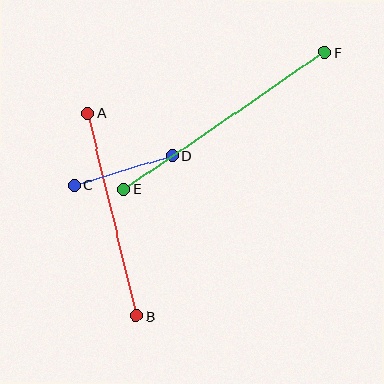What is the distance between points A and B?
The distance is approximately 209 pixels.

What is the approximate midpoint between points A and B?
The midpoint is at approximately (112, 215) pixels.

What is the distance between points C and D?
The distance is approximately 103 pixels.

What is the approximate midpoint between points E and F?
The midpoint is at approximately (224, 121) pixels.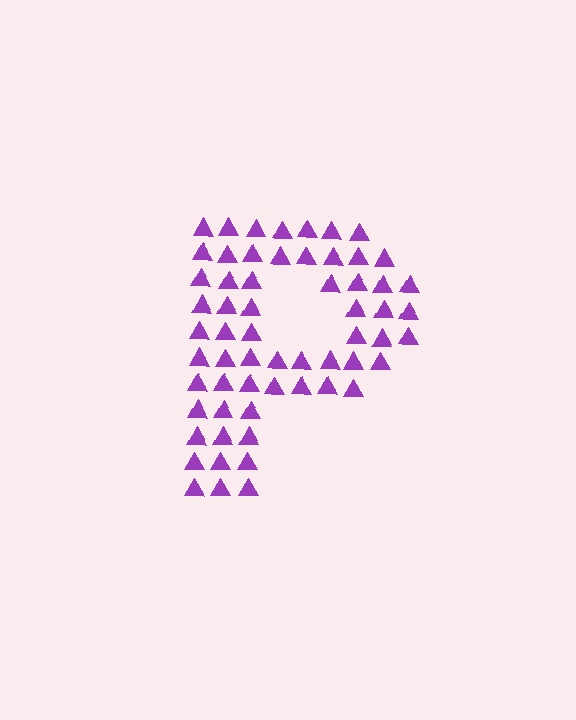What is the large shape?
The large shape is the letter P.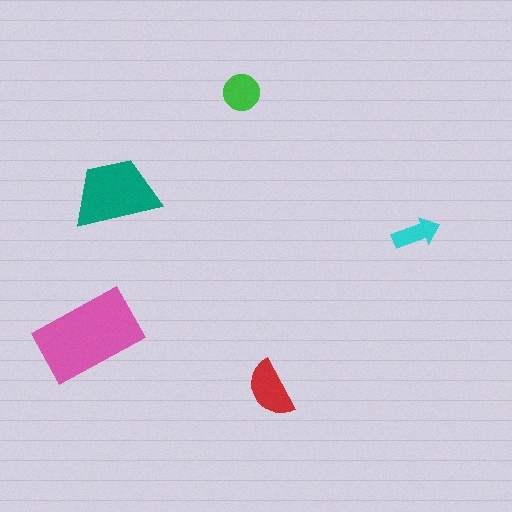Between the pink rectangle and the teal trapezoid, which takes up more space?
The pink rectangle.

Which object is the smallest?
The cyan arrow.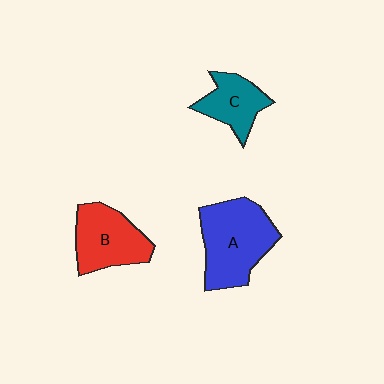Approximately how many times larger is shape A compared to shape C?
Approximately 1.8 times.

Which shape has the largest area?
Shape A (blue).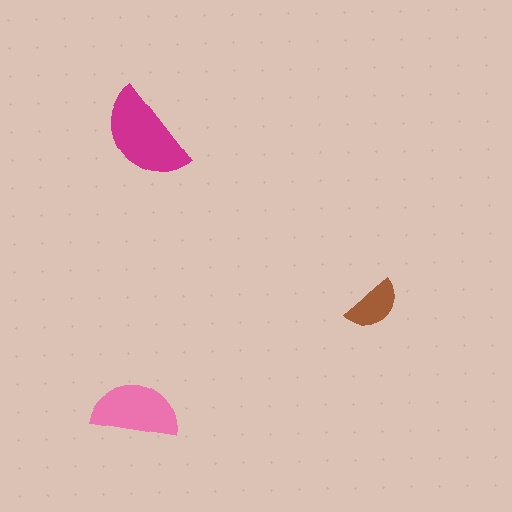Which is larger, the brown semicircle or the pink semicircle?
The pink one.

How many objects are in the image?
There are 3 objects in the image.